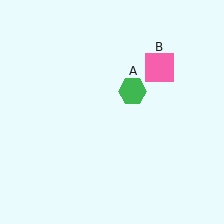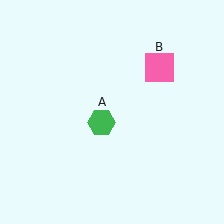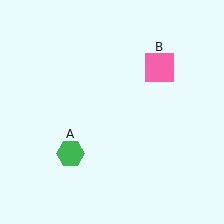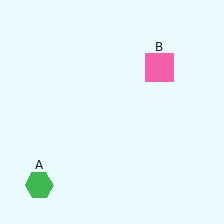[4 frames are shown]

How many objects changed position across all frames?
1 object changed position: green hexagon (object A).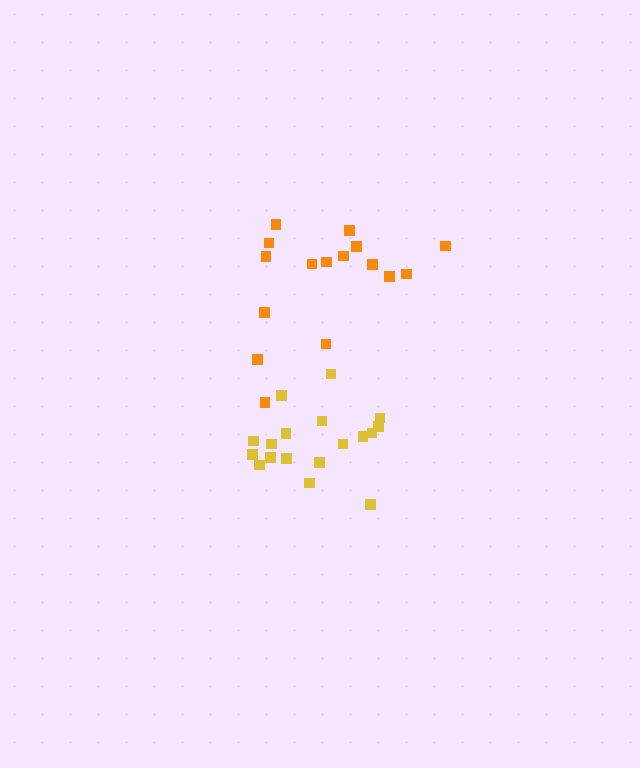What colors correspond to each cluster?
The clusters are colored: yellow, orange.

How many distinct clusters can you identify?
There are 2 distinct clusters.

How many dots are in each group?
Group 1: 18 dots, Group 2: 16 dots (34 total).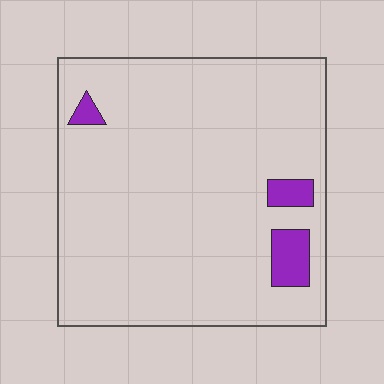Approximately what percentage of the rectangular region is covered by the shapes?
Approximately 5%.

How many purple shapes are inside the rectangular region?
3.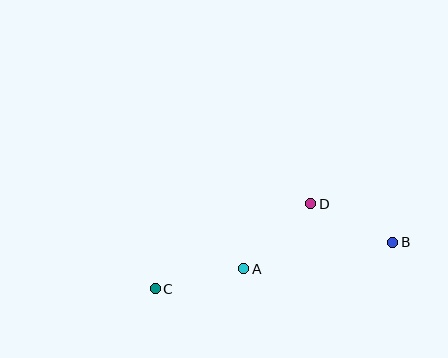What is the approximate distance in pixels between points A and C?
The distance between A and C is approximately 91 pixels.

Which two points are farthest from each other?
Points B and C are farthest from each other.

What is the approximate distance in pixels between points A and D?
The distance between A and D is approximately 93 pixels.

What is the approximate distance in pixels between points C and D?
The distance between C and D is approximately 177 pixels.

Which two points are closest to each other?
Points B and D are closest to each other.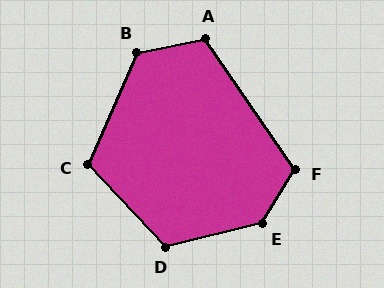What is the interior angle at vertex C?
Approximately 113 degrees (obtuse).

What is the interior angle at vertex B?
Approximately 126 degrees (obtuse).